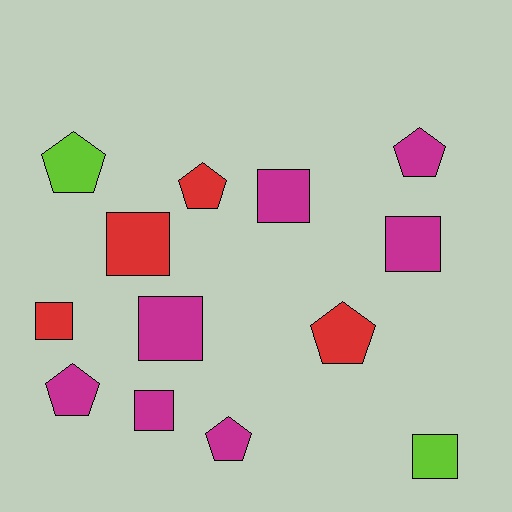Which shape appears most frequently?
Square, with 7 objects.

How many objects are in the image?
There are 13 objects.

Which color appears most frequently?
Magenta, with 7 objects.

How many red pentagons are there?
There are 2 red pentagons.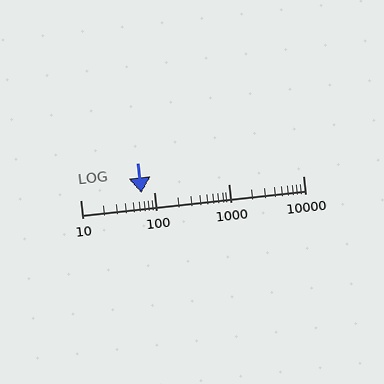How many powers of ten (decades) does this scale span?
The scale spans 3 decades, from 10 to 10000.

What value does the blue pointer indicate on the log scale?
The pointer indicates approximately 67.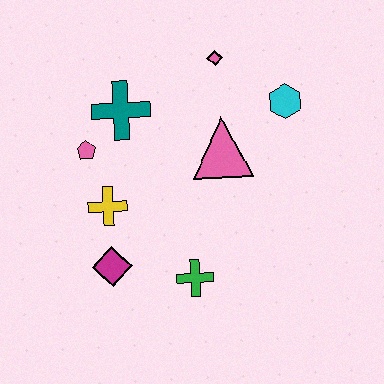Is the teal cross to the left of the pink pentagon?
No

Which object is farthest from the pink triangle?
The magenta diamond is farthest from the pink triangle.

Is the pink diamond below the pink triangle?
No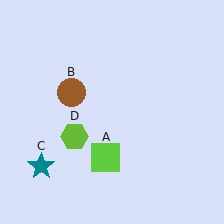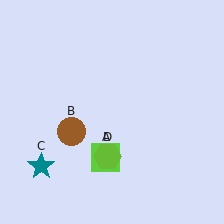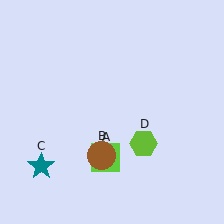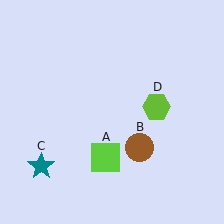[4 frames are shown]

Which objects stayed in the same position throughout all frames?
Lime square (object A) and teal star (object C) remained stationary.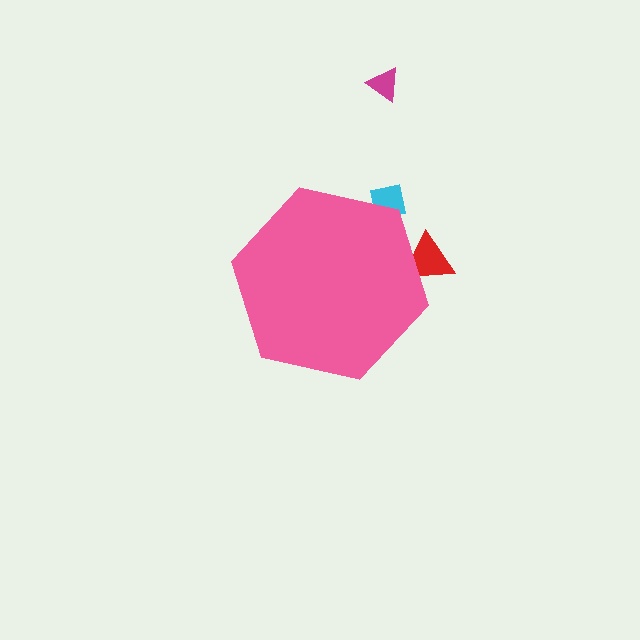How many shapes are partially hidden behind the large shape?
2 shapes are partially hidden.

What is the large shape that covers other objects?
A pink hexagon.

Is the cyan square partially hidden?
Yes, the cyan square is partially hidden behind the pink hexagon.